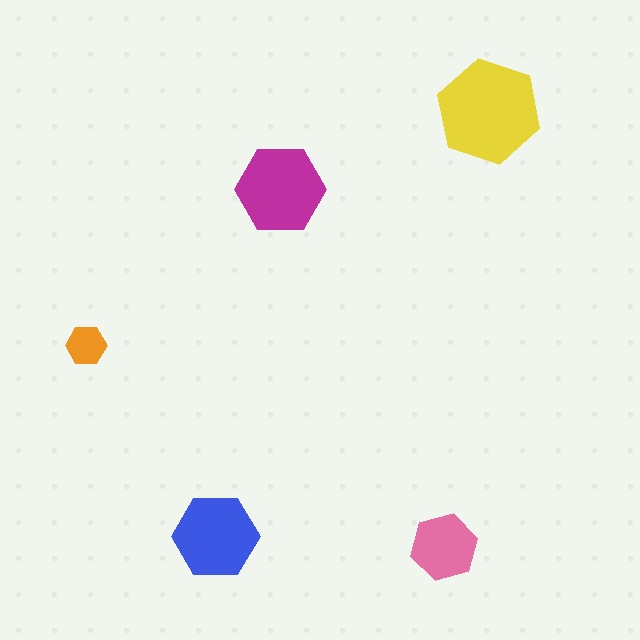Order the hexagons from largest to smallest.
the yellow one, the magenta one, the blue one, the pink one, the orange one.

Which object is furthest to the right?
The yellow hexagon is rightmost.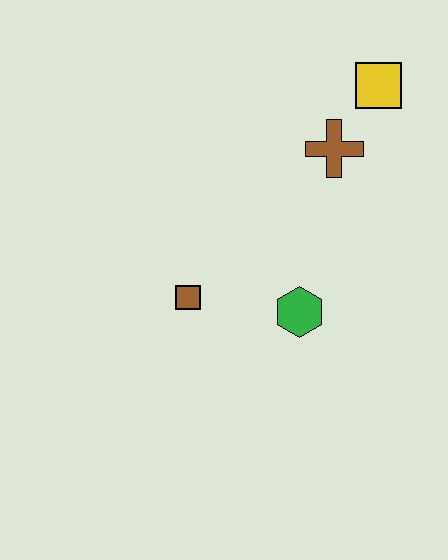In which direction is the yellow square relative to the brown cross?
The yellow square is above the brown cross.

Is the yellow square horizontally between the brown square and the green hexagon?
No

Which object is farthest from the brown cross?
The brown square is farthest from the brown cross.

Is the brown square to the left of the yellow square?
Yes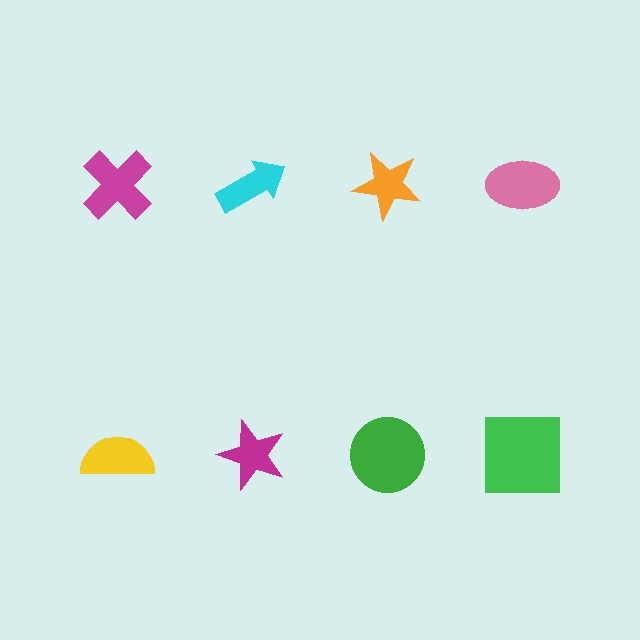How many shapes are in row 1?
4 shapes.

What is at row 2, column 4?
A green square.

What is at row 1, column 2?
A cyan arrow.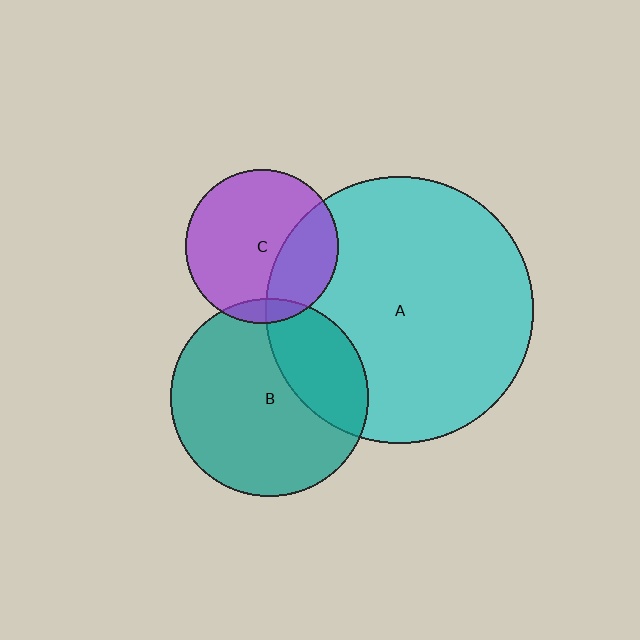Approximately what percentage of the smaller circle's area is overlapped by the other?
Approximately 10%.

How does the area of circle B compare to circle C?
Approximately 1.7 times.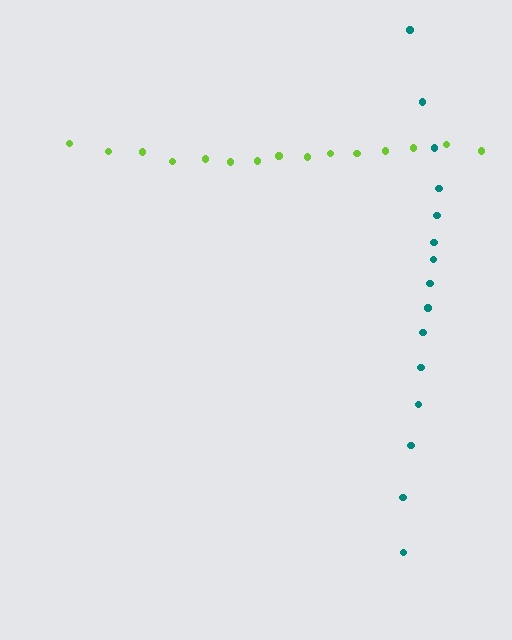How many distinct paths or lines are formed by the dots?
There are 2 distinct paths.